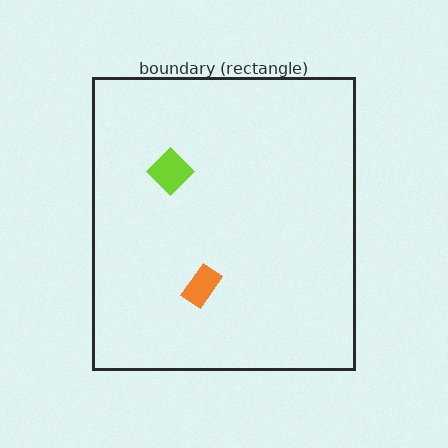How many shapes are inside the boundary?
2 inside, 0 outside.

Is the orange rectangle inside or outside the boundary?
Inside.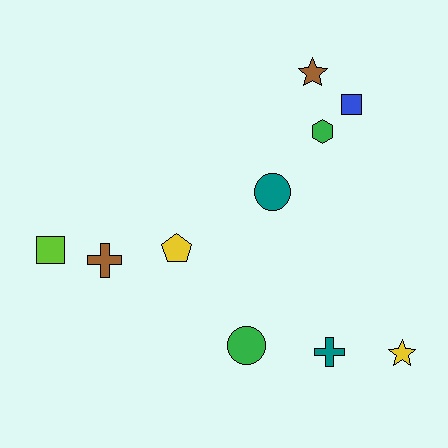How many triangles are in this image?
There are no triangles.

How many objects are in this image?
There are 10 objects.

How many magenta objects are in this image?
There are no magenta objects.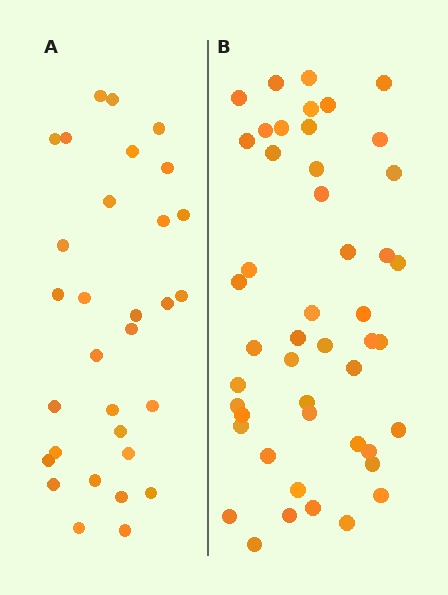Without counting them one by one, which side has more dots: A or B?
Region B (the right region) has more dots.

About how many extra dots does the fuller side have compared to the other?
Region B has approximately 15 more dots than region A.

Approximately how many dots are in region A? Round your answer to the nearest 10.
About 30 dots. (The exact count is 31, which rounds to 30.)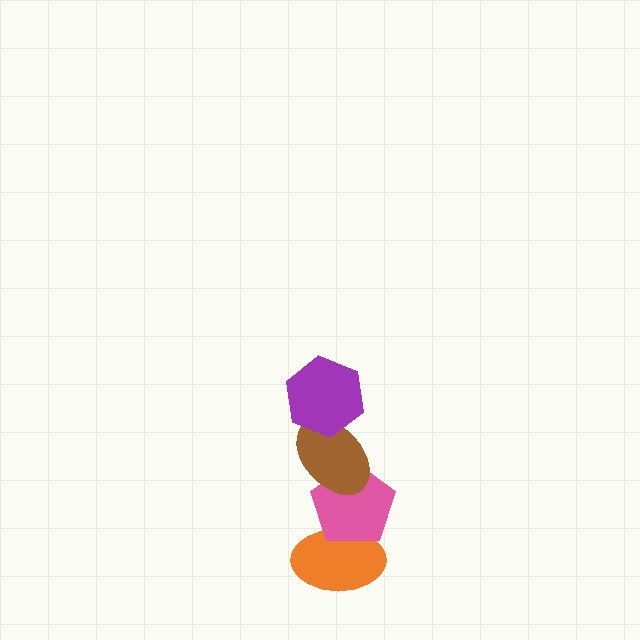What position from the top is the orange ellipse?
The orange ellipse is 4th from the top.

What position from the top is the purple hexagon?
The purple hexagon is 1st from the top.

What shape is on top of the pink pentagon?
The brown ellipse is on top of the pink pentagon.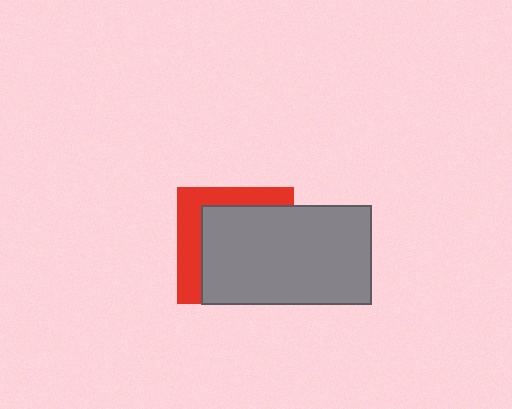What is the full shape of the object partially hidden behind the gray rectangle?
The partially hidden object is a red square.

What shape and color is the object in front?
The object in front is a gray rectangle.